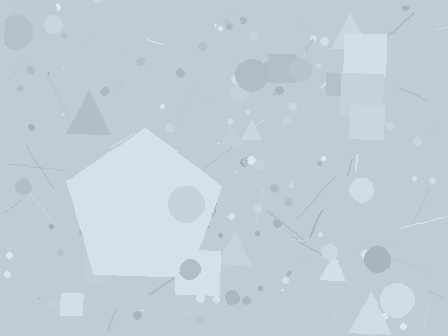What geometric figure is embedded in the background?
A pentagon is embedded in the background.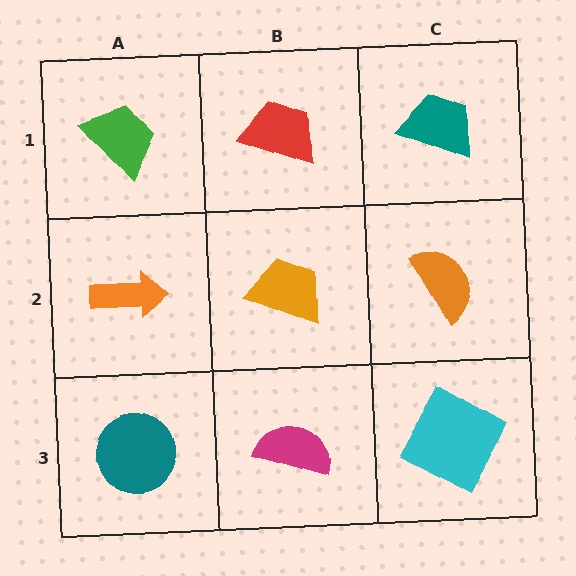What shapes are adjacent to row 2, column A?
A green trapezoid (row 1, column A), a teal circle (row 3, column A), an orange trapezoid (row 2, column B).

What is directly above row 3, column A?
An orange arrow.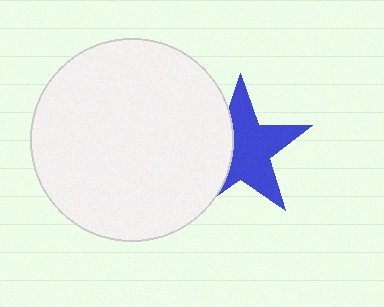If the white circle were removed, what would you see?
You would see the complete blue star.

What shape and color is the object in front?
The object in front is a white circle.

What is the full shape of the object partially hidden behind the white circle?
The partially hidden object is a blue star.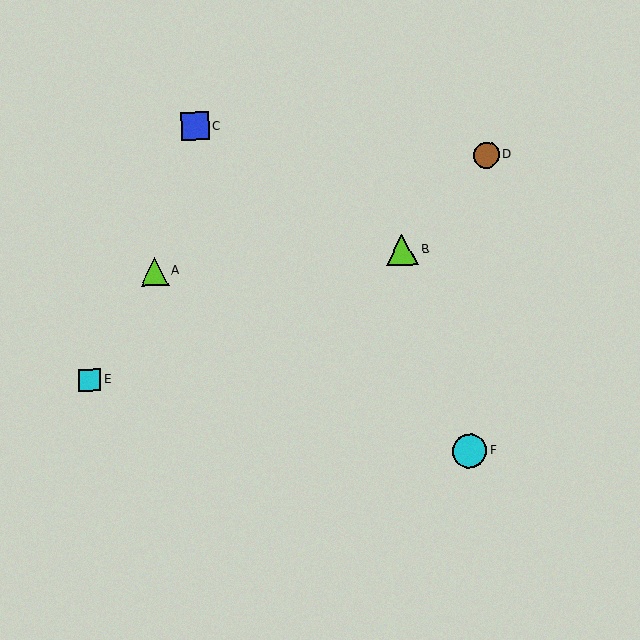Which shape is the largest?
The cyan circle (labeled F) is the largest.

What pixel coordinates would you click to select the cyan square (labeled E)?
Click at (90, 380) to select the cyan square E.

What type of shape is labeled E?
Shape E is a cyan square.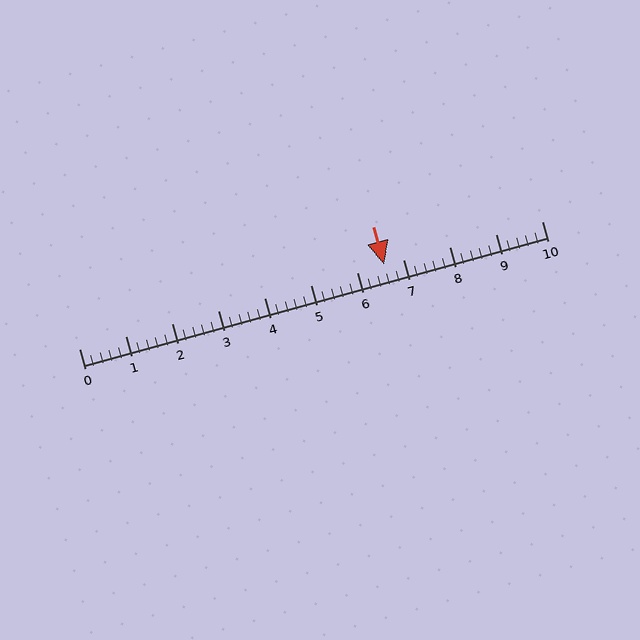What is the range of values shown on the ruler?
The ruler shows values from 0 to 10.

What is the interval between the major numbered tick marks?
The major tick marks are spaced 1 units apart.